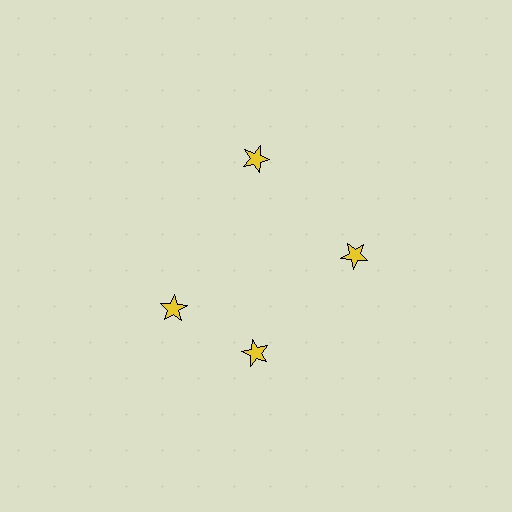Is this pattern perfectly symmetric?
No. The 4 yellow stars are arranged in a ring, but one element near the 9 o'clock position is rotated out of alignment along the ring, breaking the 4-fold rotational symmetry.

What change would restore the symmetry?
The symmetry would be restored by rotating it back into even spacing with its neighbors so that all 4 stars sit at equal angles and equal distance from the center.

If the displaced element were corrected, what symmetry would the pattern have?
It would have 4-fold rotational symmetry — the pattern would map onto itself every 90 degrees.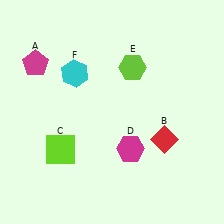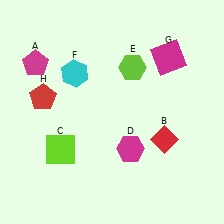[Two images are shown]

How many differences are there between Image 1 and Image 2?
There are 2 differences between the two images.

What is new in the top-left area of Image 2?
A red pentagon (H) was added in the top-left area of Image 2.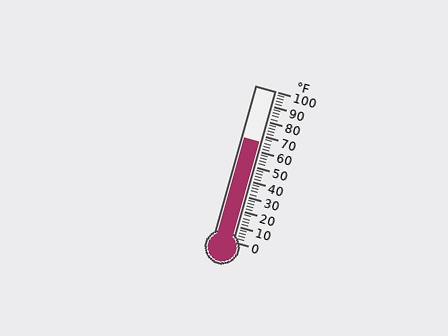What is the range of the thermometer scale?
The thermometer scale ranges from 0°F to 100°F.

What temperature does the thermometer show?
The thermometer shows approximately 66°F.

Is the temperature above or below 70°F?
The temperature is below 70°F.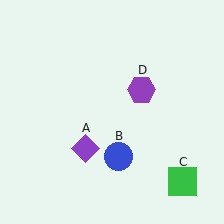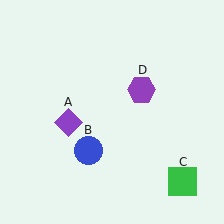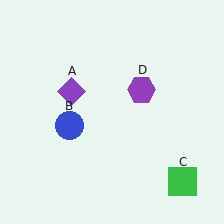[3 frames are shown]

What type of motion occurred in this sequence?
The purple diamond (object A), blue circle (object B) rotated clockwise around the center of the scene.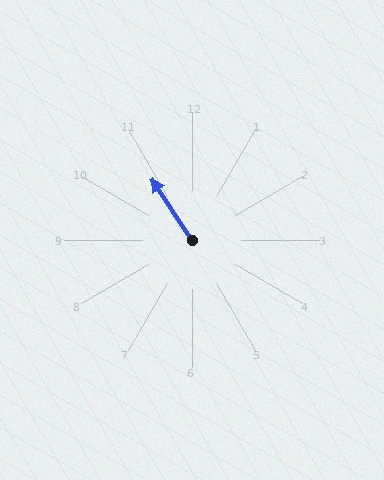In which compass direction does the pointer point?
Northwest.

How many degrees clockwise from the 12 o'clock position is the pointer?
Approximately 326 degrees.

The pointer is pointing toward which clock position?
Roughly 11 o'clock.